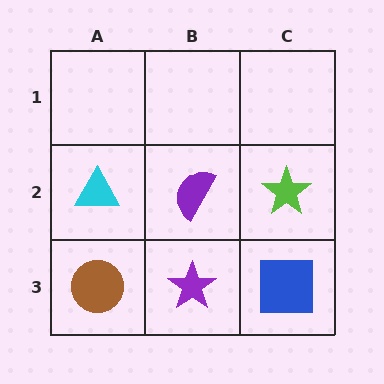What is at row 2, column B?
A purple semicircle.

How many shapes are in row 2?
3 shapes.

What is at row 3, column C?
A blue square.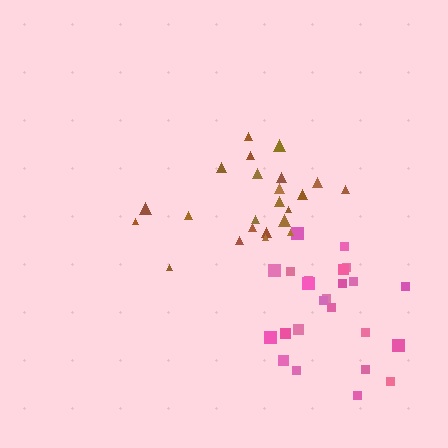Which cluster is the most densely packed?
Pink.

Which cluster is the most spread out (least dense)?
Brown.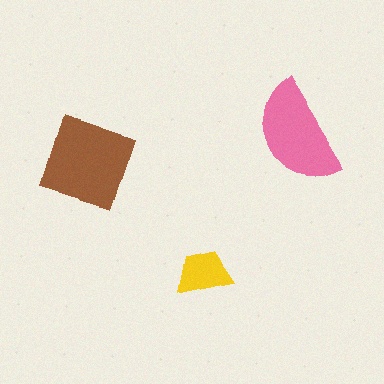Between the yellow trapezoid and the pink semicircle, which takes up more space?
The pink semicircle.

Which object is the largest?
The brown diamond.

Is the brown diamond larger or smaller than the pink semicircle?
Larger.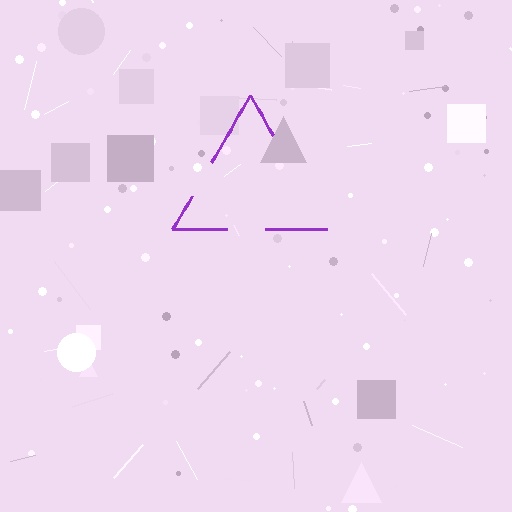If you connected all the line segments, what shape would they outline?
They would outline a triangle.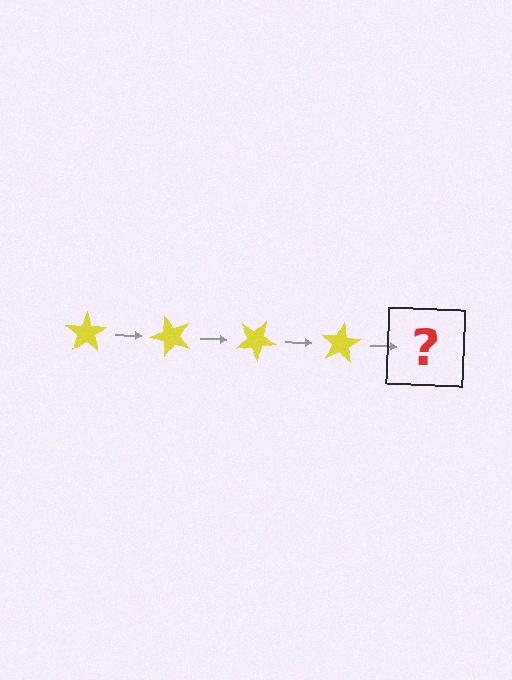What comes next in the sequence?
The next element should be a yellow star rotated 200 degrees.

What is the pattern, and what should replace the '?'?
The pattern is that the star rotates 50 degrees each step. The '?' should be a yellow star rotated 200 degrees.